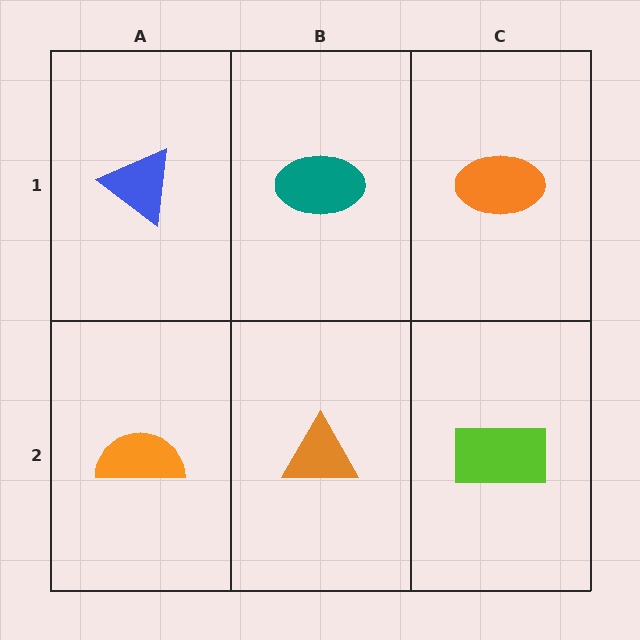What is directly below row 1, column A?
An orange semicircle.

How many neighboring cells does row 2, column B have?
3.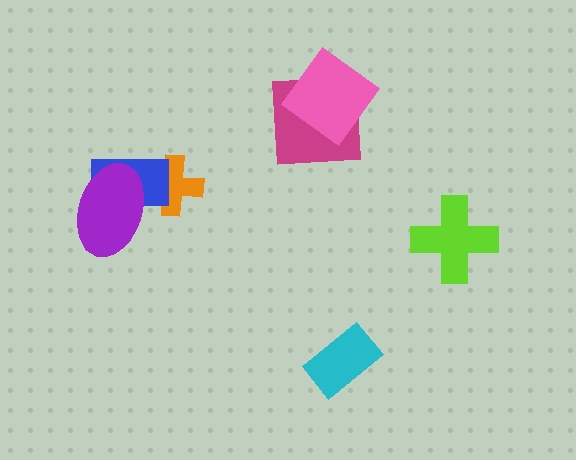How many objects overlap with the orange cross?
2 objects overlap with the orange cross.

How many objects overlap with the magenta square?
1 object overlaps with the magenta square.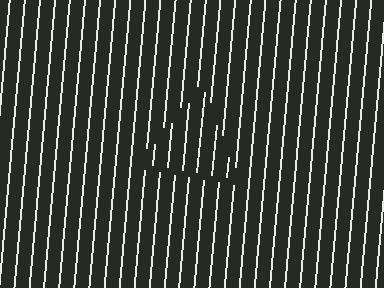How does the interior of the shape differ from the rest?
The interior of the shape contains the same grating, shifted by half a period — the contour is defined by the phase discontinuity where line-ends from the inner and outer gratings abut.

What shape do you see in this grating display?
An illusory triangle. The interior of the shape contains the same grating, shifted by half a period — the contour is defined by the phase discontinuity where line-ends from the inner and outer gratings abut.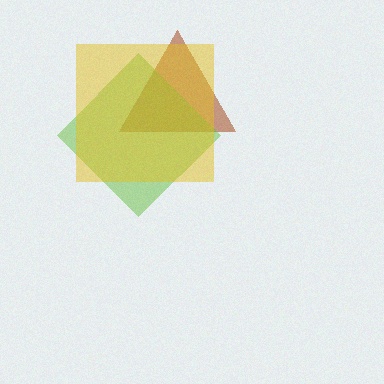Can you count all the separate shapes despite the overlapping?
Yes, there are 3 separate shapes.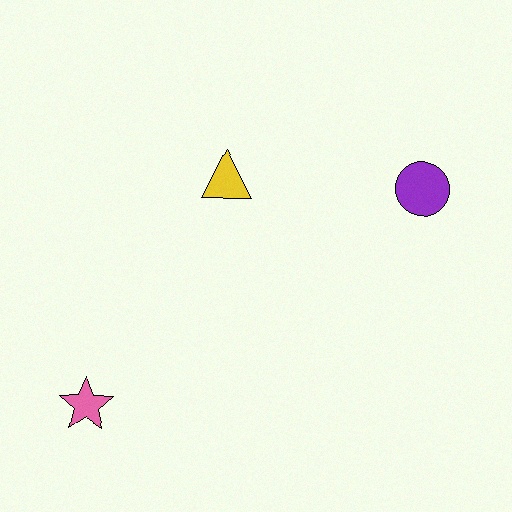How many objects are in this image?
There are 3 objects.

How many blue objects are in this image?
There are no blue objects.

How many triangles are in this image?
There is 1 triangle.